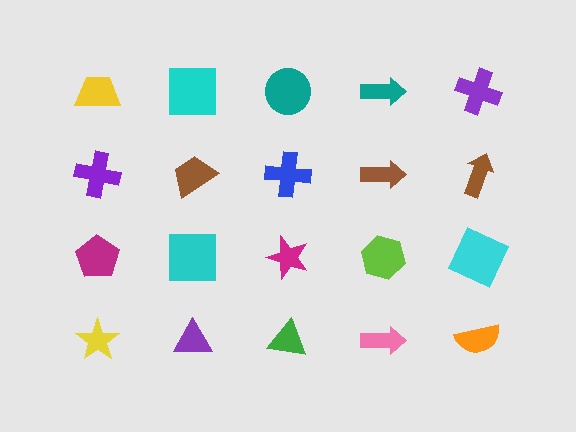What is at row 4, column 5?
An orange semicircle.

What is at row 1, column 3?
A teal circle.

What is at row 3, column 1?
A magenta pentagon.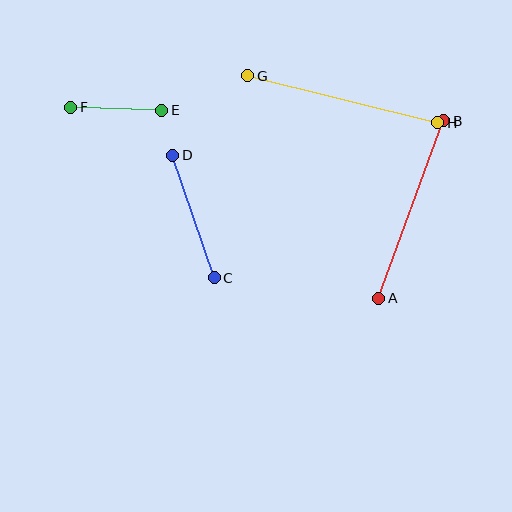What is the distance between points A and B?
The distance is approximately 189 pixels.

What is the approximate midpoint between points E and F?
The midpoint is at approximately (116, 109) pixels.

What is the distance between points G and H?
The distance is approximately 195 pixels.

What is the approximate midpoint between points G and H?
The midpoint is at approximately (343, 99) pixels.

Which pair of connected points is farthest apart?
Points G and H are farthest apart.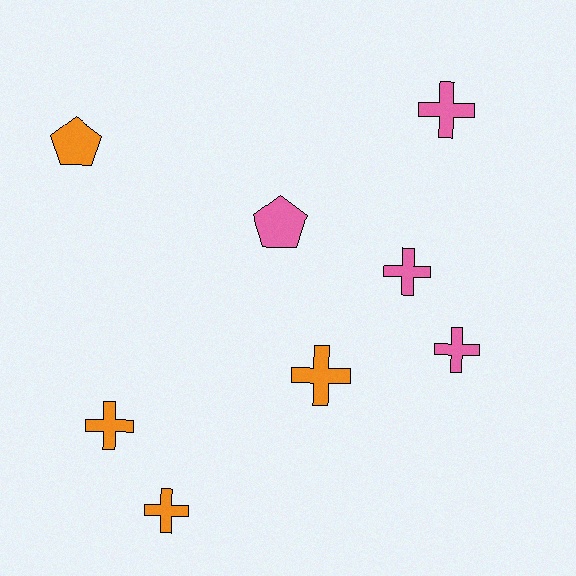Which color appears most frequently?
Orange, with 4 objects.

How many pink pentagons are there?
There is 1 pink pentagon.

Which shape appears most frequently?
Cross, with 6 objects.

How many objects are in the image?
There are 8 objects.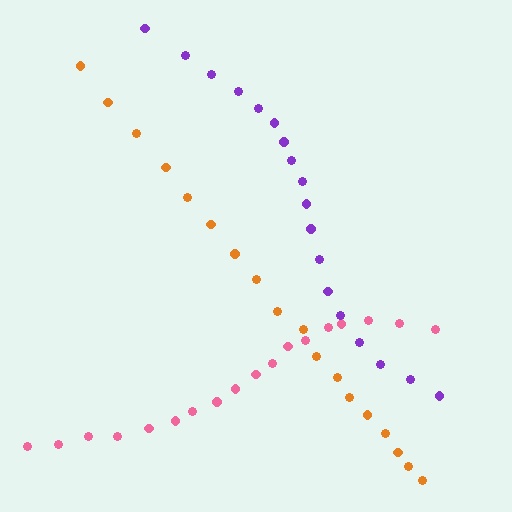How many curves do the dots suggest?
There are 3 distinct paths.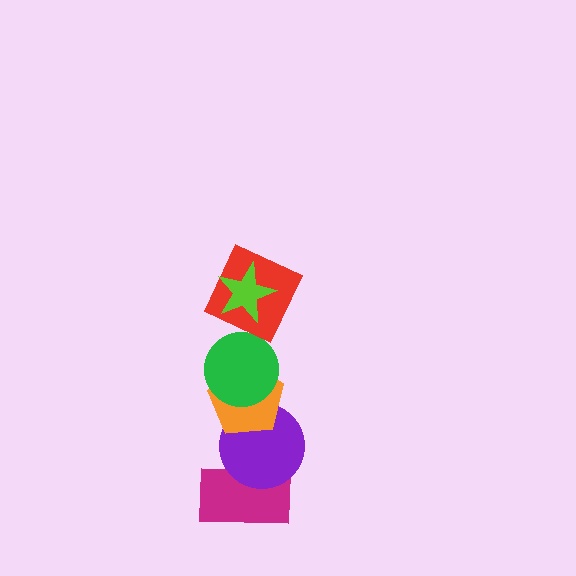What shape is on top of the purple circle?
The orange pentagon is on top of the purple circle.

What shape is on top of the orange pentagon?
The green circle is on top of the orange pentagon.